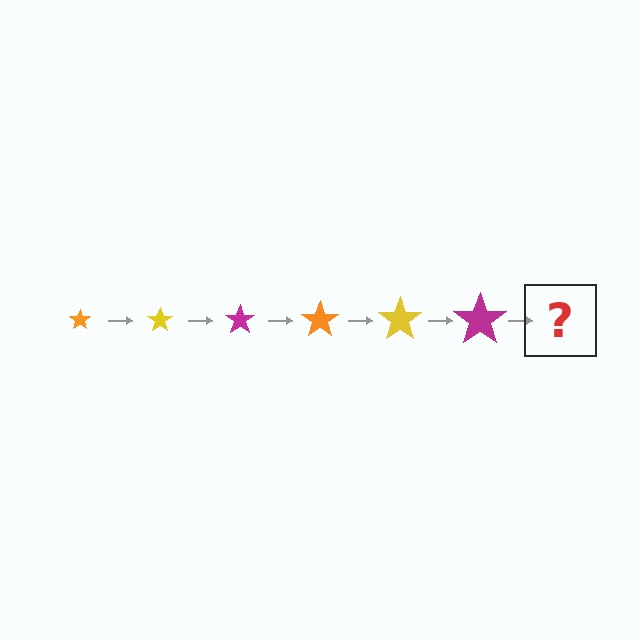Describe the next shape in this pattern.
It should be an orange star, larger than the previous one.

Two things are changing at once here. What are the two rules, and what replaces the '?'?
The two rules are that the star grows larger each step and the color cycles through orange, yellow, and magenta. The '?' should be an orange star, larger than the previous one.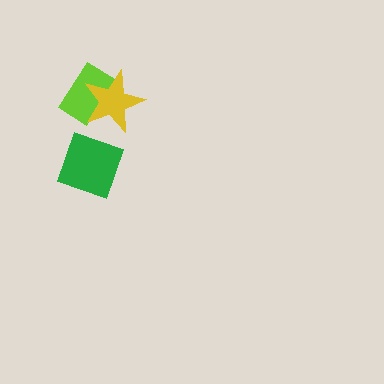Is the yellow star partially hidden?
No, no other shape covers it.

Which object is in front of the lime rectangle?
The yellow star is in front of the lime rectangle.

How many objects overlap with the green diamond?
0 objects overlap with the green diamond.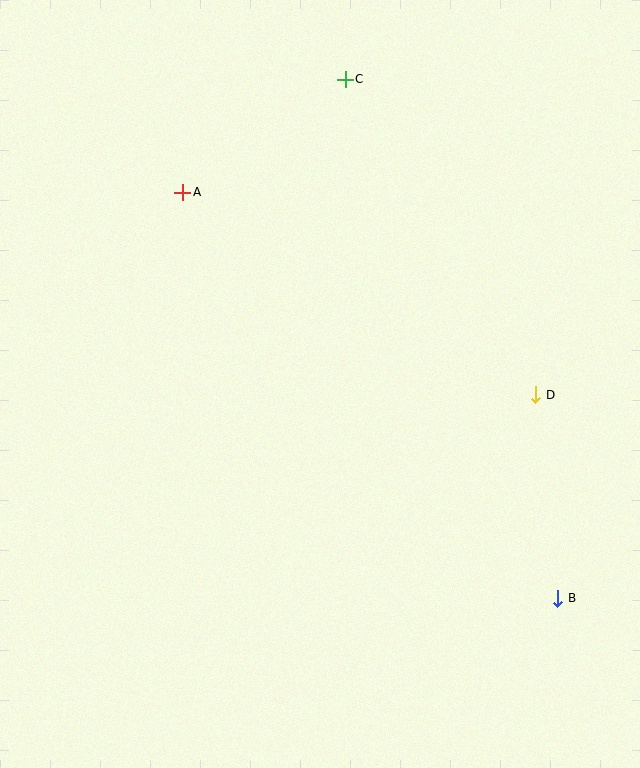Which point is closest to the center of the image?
Point D at (536, 395) is closest to the center.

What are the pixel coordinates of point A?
Point A is at (183, 192).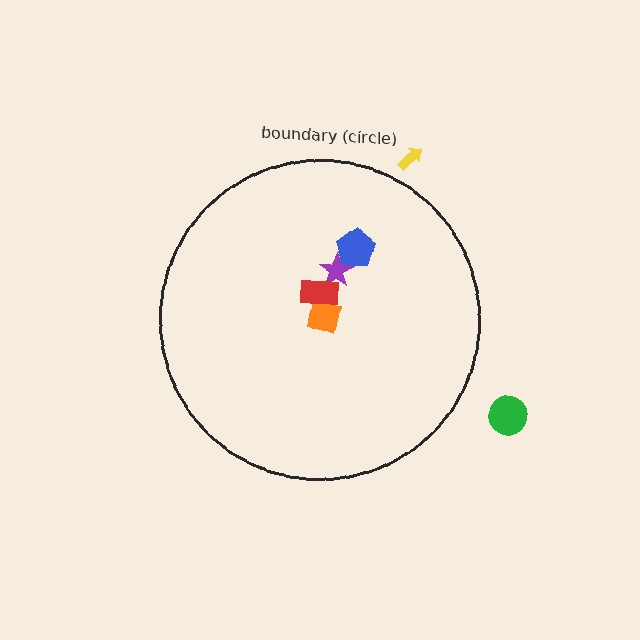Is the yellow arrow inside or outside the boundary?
Outside.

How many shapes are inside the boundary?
4 inside, 2 outside.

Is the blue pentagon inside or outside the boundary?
Inside.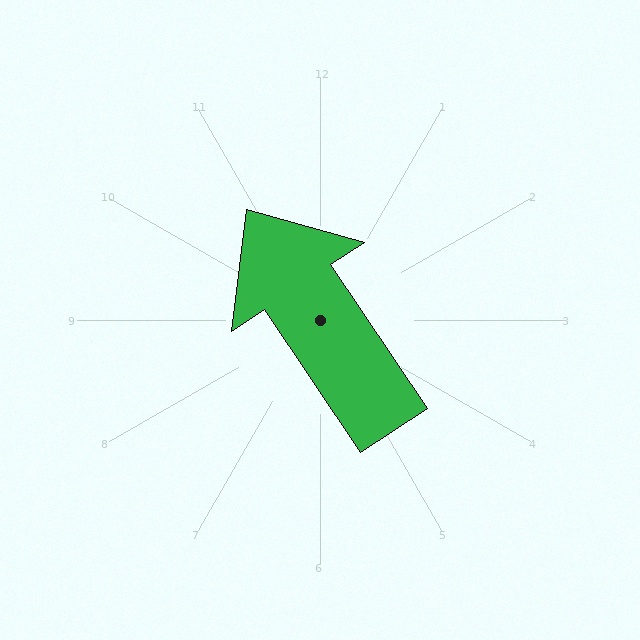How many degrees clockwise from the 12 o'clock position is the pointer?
Approximately 326 degrees.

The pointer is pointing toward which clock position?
Roughly 11 o'clock.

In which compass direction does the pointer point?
Northwest.